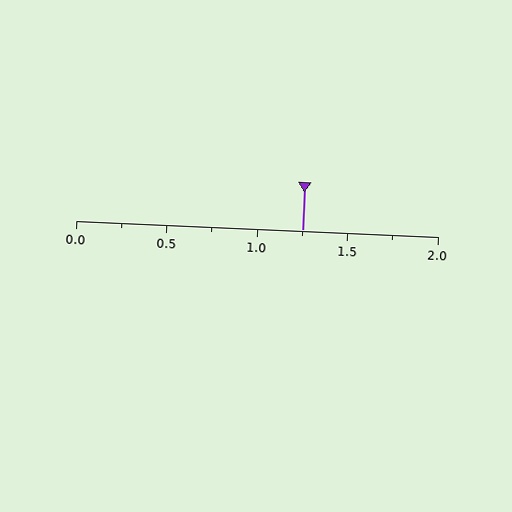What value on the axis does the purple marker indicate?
The marker indicates approximately 1.25.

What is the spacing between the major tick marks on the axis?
The major ticks are spaced 0.5 apart.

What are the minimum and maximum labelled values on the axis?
The axis runs from 0.0 to 2.0.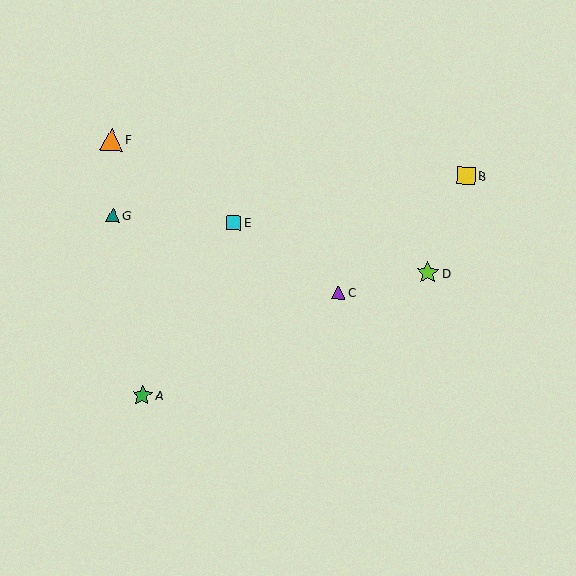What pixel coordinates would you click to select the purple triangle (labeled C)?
Click at (338, 293) to select the purple triangle C.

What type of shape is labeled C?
Shape C is a purple triangle.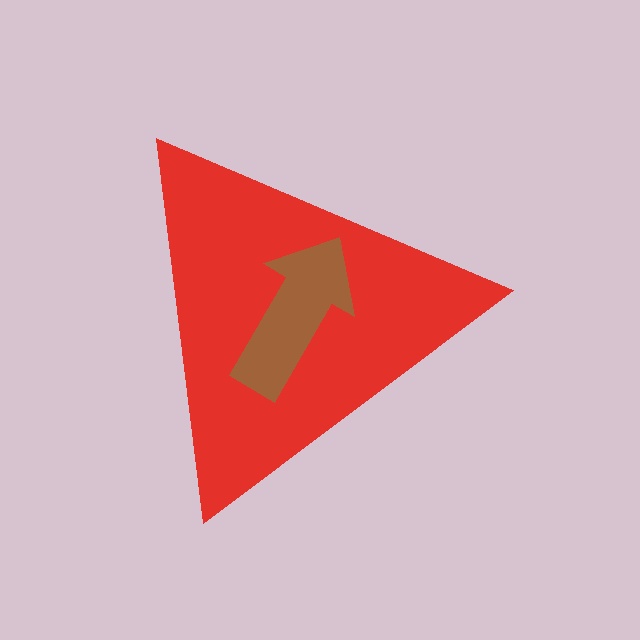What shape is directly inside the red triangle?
The brown arrow.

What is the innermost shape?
The brown arrow.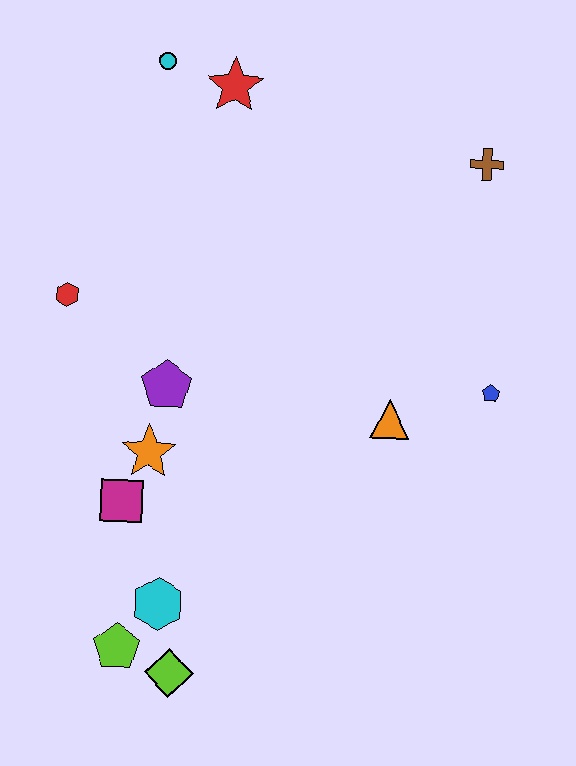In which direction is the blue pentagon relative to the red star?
The blue pentagon is below the red star.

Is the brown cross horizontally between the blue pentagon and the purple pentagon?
Yes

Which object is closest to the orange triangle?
The blue pentagon is closest to the orange triangle.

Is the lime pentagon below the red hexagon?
Yes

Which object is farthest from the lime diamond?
The cyan circle is farthest from the lime diamond.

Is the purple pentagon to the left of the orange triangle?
Yes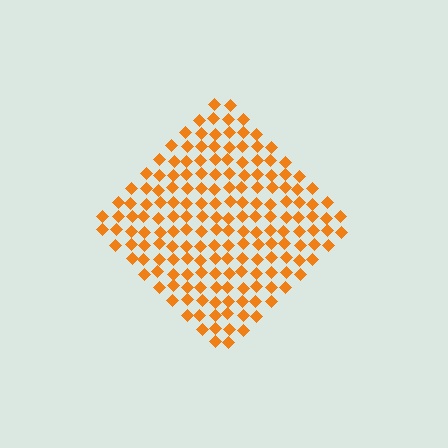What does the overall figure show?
The overall figure shows a diamond.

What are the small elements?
The small elements are diamonds.